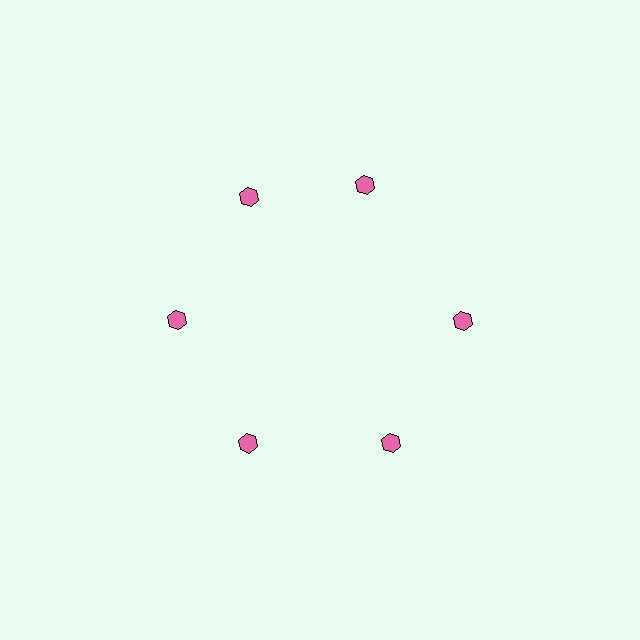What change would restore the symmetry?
The symmetry would be restored by rotating it back into even spacing with its neighbors so that all 6 hexagons sit at equal angles and equal distance from the center.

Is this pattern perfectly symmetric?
No. The 6 pink hexagons are arranged in a ring, but one element near the 1 o'clock position is rotated out of alignment along the ring, breaking the 6-fold rotational symmetry.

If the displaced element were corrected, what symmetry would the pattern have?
It would have 6-fold rotational symmetry — the pattern would map onto itself every 60 degrees.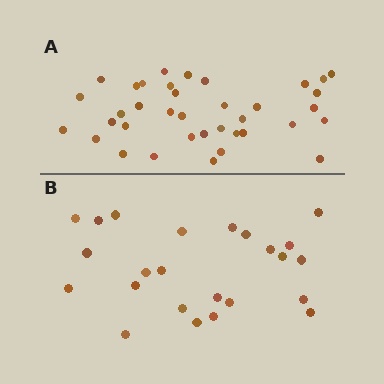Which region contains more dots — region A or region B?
Region A (the top region) has more dots.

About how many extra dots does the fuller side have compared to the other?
Region A has approximately 15 more dots than region B.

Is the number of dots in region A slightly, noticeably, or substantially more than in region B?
Region A has substantially more. The ratio is roughly 1.5 to 1.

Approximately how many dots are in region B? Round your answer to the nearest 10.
About 20 dots. (The exact count is 24, which rounds to 20.)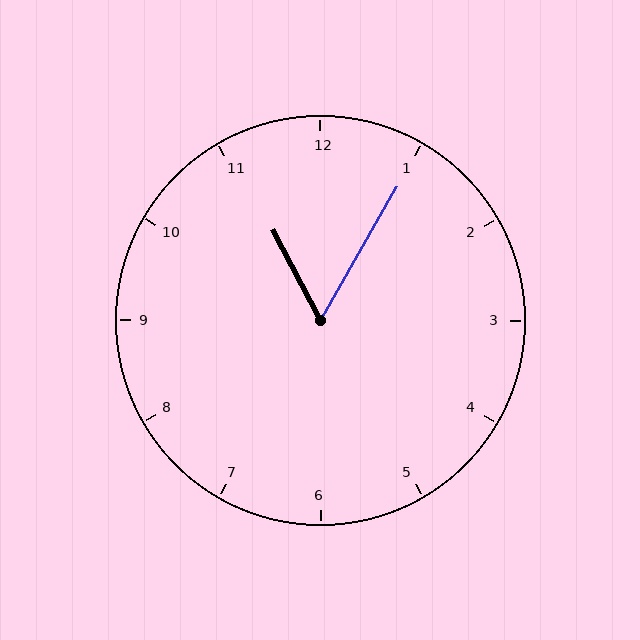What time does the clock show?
11:05.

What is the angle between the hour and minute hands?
Approximately 58 degrees.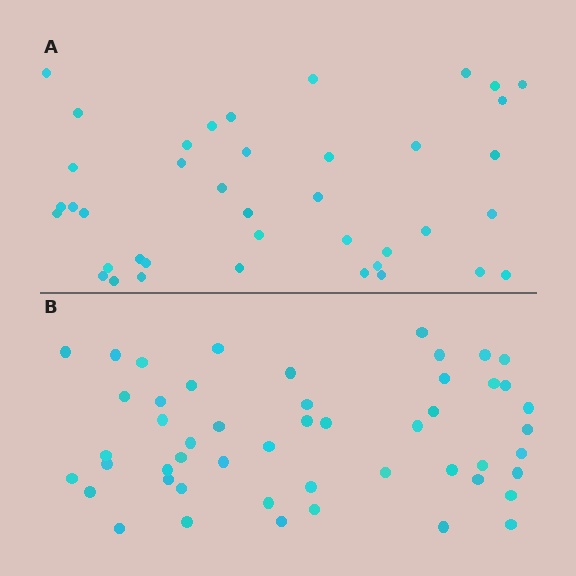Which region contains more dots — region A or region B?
Region B (the bottom region) has more dots.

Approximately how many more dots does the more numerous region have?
Region B has roughly 10 or so more dots than region A.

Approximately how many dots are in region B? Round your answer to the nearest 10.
About 50 dots.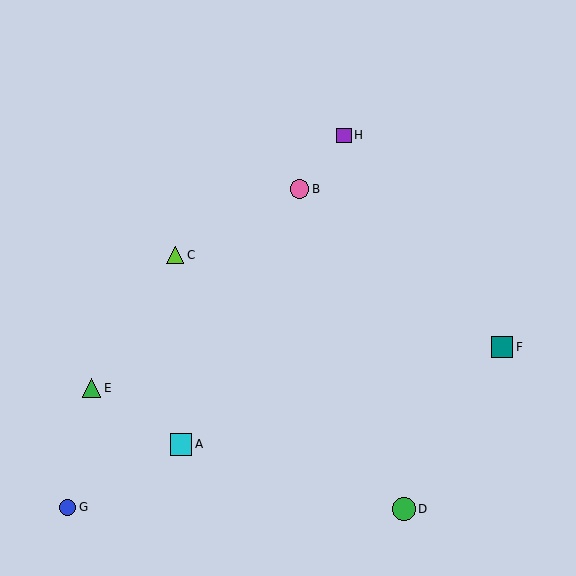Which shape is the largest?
The green circle (labeled D) is the largest.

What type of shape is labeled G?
Shape G is a blue circle.